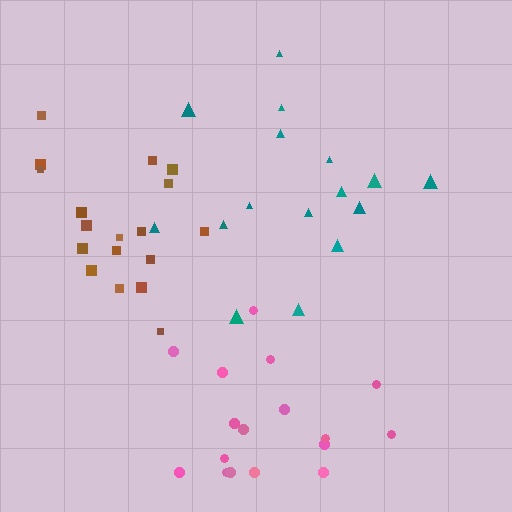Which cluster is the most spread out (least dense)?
Teal.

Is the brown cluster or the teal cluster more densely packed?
Brown.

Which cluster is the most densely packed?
Brown.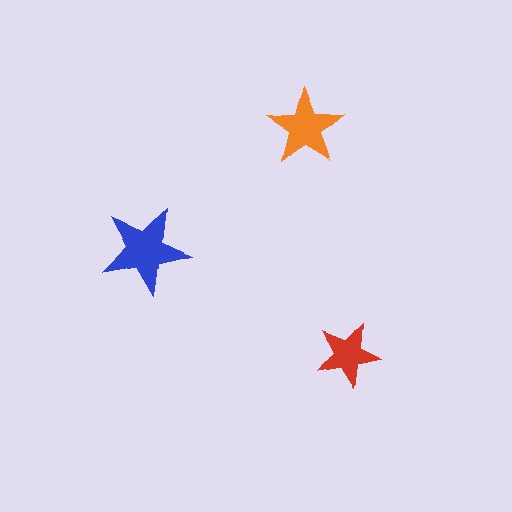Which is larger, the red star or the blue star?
The blue one.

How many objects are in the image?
There are 3 objects in the image.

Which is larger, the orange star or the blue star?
The blue one.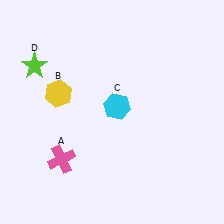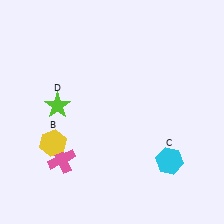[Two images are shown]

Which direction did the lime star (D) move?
The lime star (D) moved down.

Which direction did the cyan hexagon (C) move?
The cyan hexagon (C) moved down.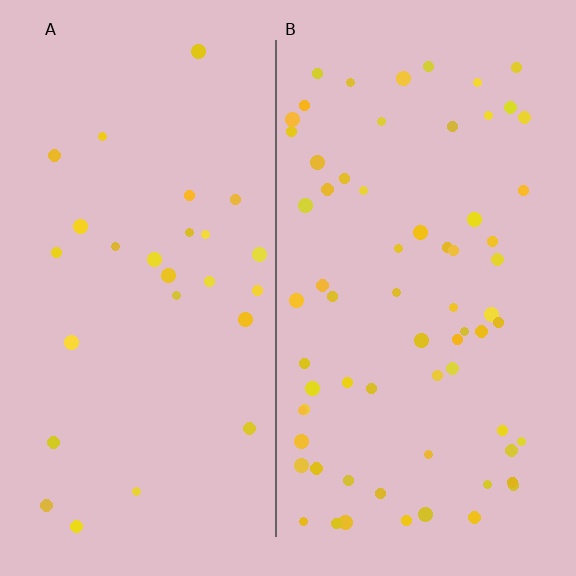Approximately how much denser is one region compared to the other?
Approximately 2.5× — region B over region A.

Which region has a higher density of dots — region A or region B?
B (the right).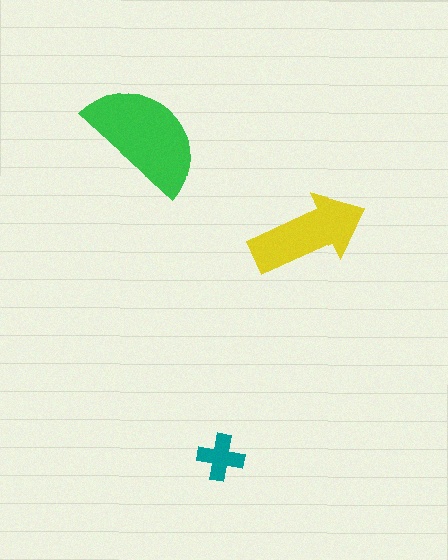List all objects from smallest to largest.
The teal cross, the yellow arrow, the green semicircle.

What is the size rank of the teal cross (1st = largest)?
3rd.